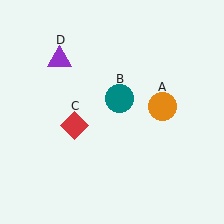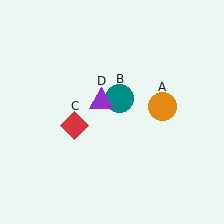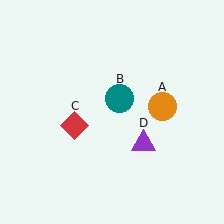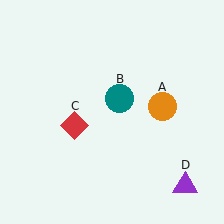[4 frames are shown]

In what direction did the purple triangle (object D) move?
The purple triangle (object D) moved down and to the right.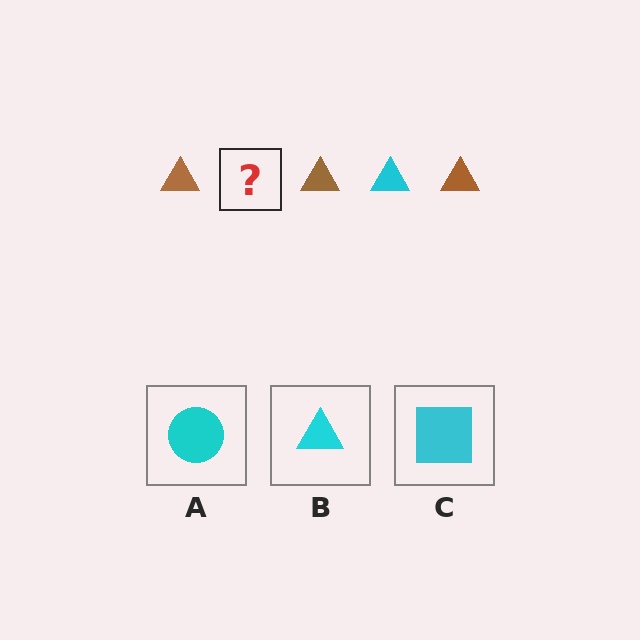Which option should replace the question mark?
Option B.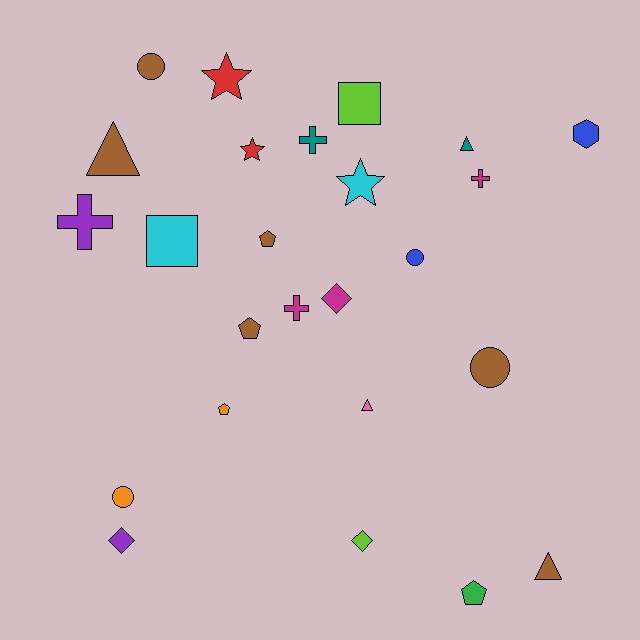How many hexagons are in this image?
There is 1 hexagon.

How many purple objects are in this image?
There are 2 purple objects.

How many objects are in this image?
There are 25 objects.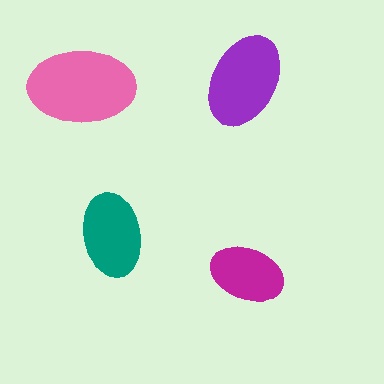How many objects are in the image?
There are 4 objects in the image.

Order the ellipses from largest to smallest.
the pink one, the purple one, the teal one, the magenta one.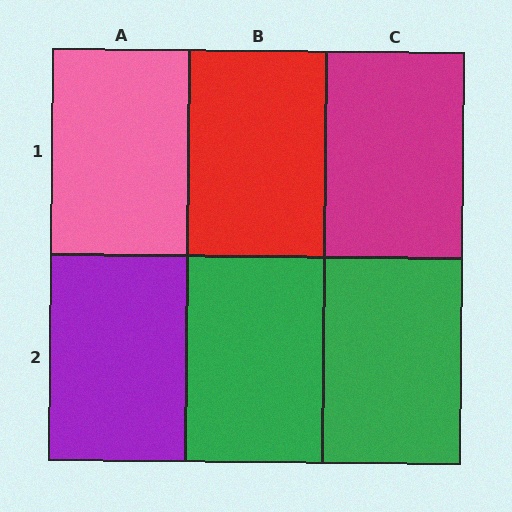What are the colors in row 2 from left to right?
Purple, green, green.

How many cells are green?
2 cells are green.